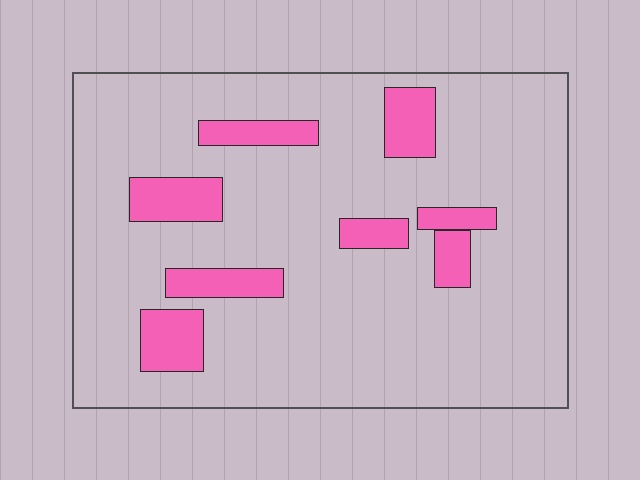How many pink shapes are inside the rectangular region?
8.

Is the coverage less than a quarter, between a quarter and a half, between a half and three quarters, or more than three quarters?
Less than a quarter.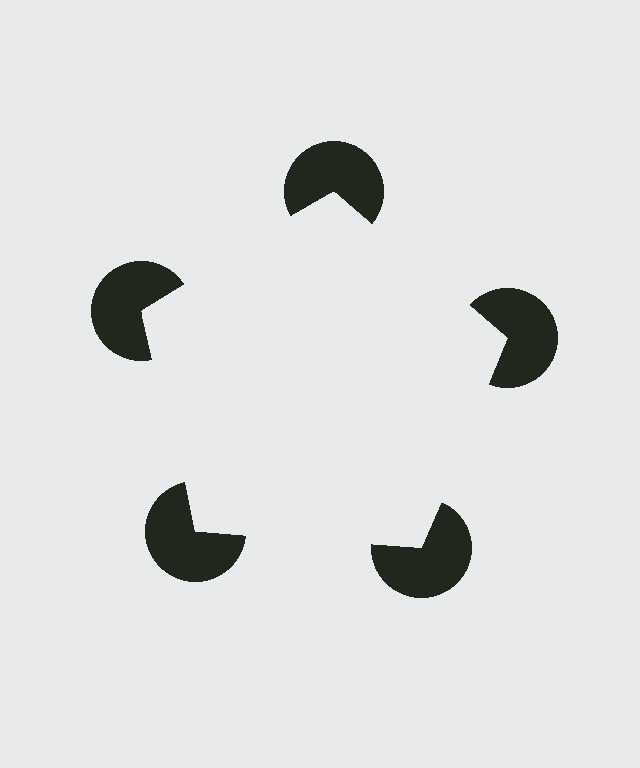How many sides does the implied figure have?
5 sides.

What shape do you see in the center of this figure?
An illusory pentagon — its edges are inferred from the aligned wedge cuts in the pac-man discs, not physically drawn.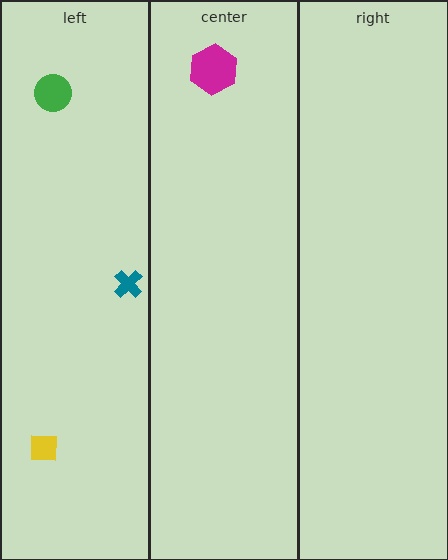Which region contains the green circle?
The left region.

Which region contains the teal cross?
The left region.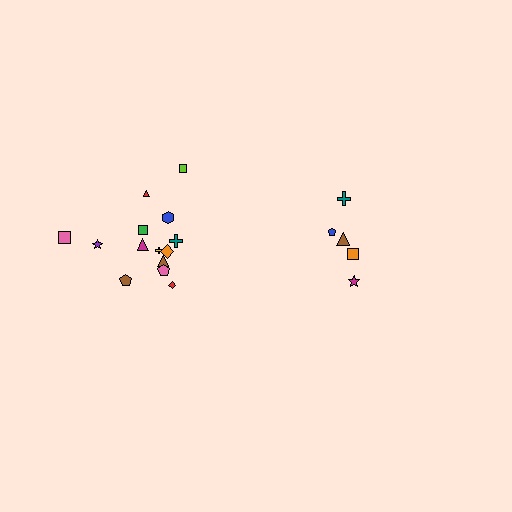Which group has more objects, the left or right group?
The left group.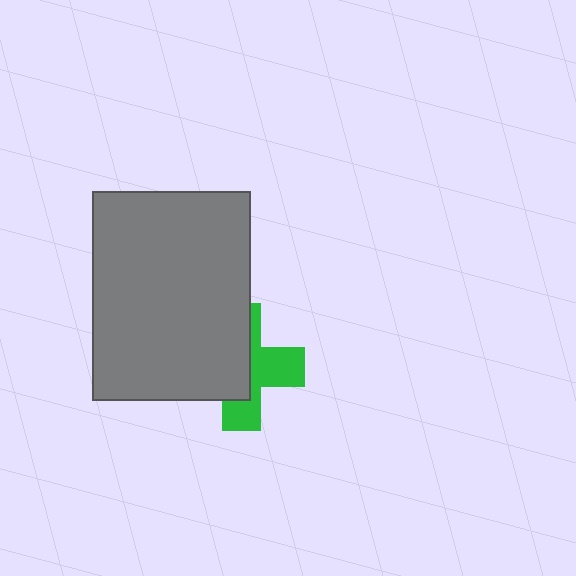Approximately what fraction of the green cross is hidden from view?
Roughly 54% of the green cross is hidden behind the gray rectangle.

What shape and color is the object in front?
The object in front is a gray rectangle.